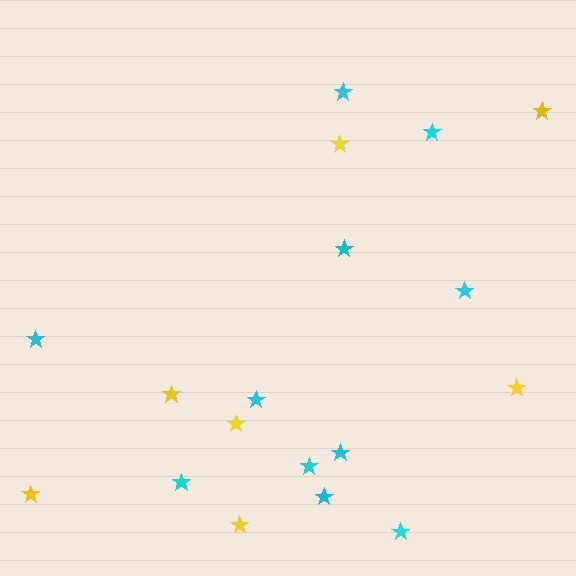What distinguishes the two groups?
There are 2 groups: one group of yellow stars (7) and one group of cyan stars (11).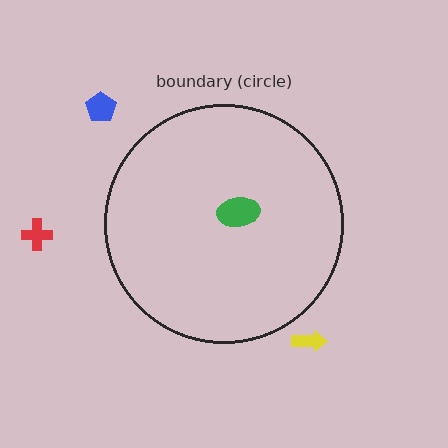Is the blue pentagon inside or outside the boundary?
Outside.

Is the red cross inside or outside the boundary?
Outside.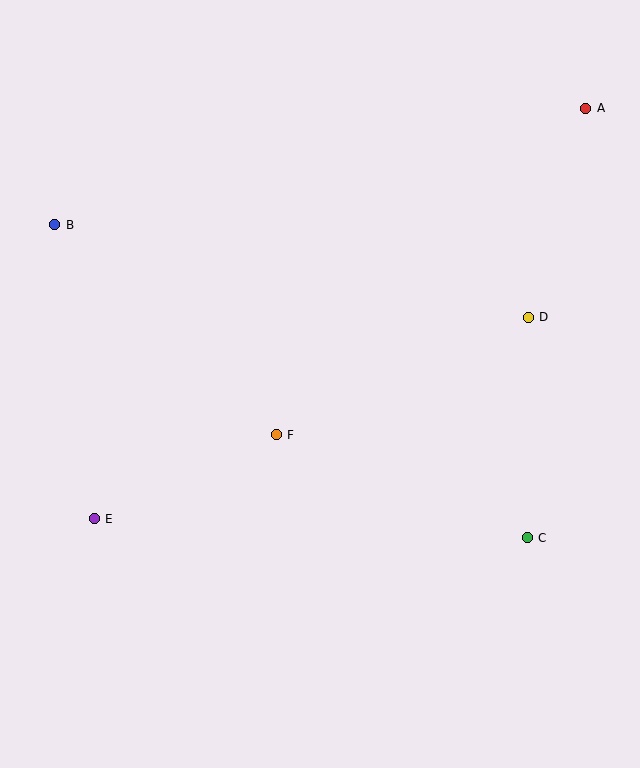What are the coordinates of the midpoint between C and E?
The midpoint between C and E is at (311, 528).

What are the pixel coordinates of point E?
Point E is at (94, 519).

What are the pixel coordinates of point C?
Point C is at (527, 538).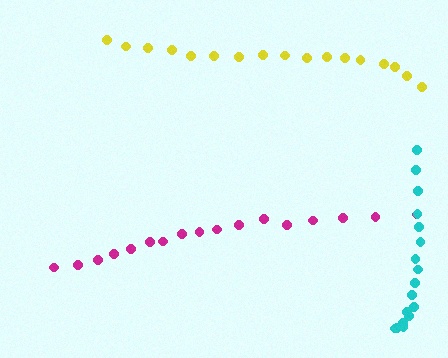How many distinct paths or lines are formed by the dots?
There are 3 distinct paths.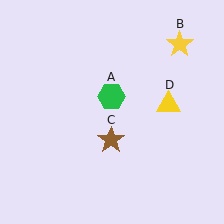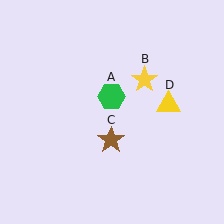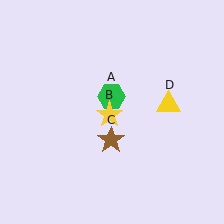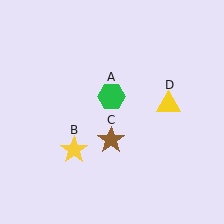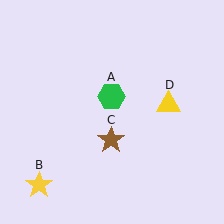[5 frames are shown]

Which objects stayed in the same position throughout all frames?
Green hexagon (object A) and brown star (object C) and yellow triangle (object D) remained stationary.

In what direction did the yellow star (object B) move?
The yellow star (object B) moved down and to the left.